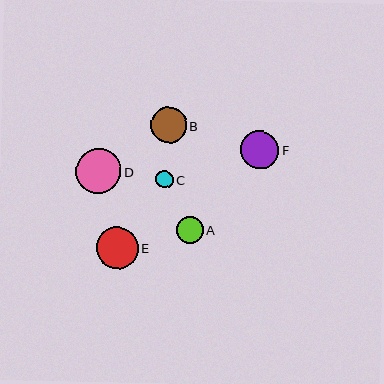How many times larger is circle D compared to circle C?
Circle D is approximately 2.6 times the size of circle C.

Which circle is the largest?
Circle D is the largest with a size of approximately 46 pixels.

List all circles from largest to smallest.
From largest to smallest: D, E, F, B, A, C.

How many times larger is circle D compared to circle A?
Circle D is approximately 1.7 times the size of circle A.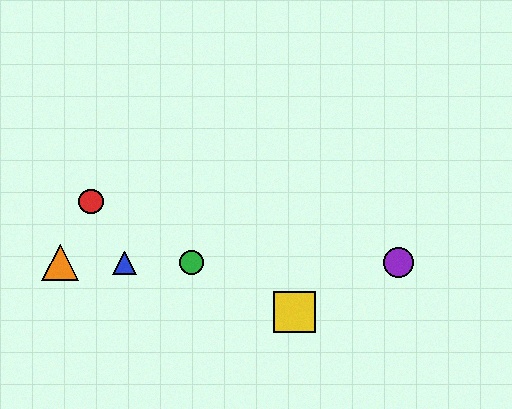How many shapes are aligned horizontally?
4 shapes (the blue triangle, the green circle, the purple circle, the orange triangle) are aligned horizontally.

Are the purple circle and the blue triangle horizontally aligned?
Yes, both are at y≈263.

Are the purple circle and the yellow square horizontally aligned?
No, the purple circle is at y≈263 and the yellow square is at y≈312.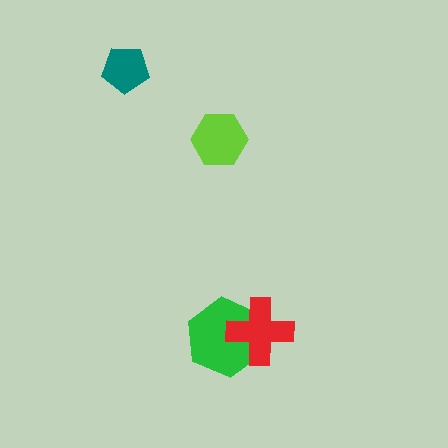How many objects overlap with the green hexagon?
1 object overlaps with the green hexagon.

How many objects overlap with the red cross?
1 object overlaps with the red cross.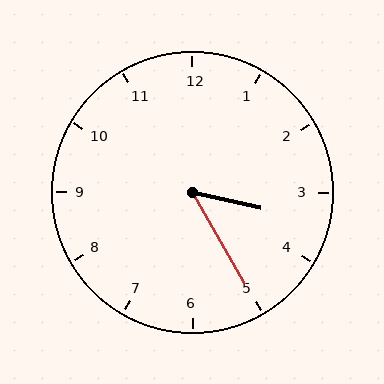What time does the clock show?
3:25.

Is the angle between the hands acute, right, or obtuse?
It is acute.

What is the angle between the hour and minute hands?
Approximately 48 degrees.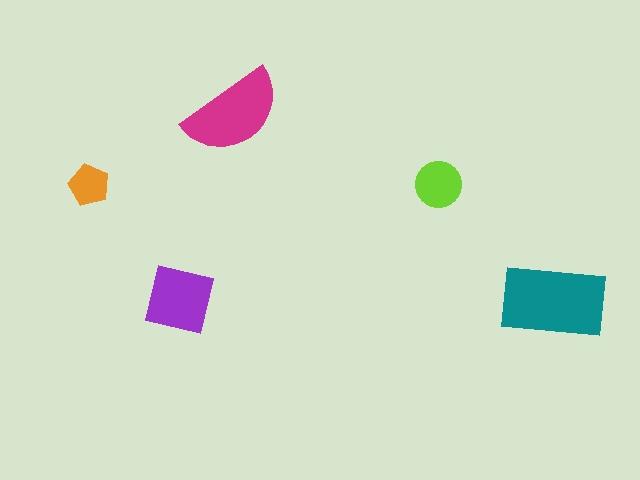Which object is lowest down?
The teal rectangle is bottommost.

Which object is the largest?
The teal rectangle.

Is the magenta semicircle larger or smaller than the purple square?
Larger.